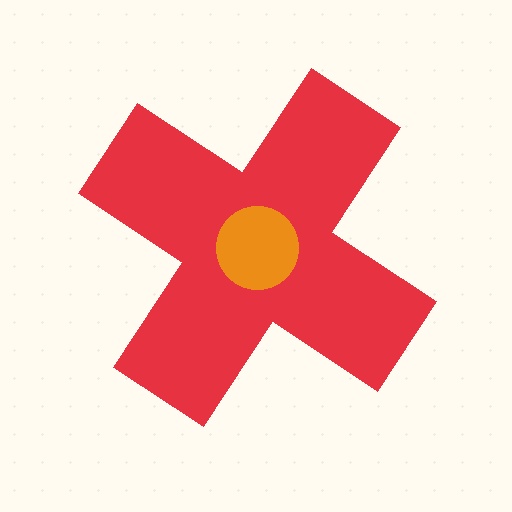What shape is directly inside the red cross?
The orange circle.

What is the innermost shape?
The orange circle.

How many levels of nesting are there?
2.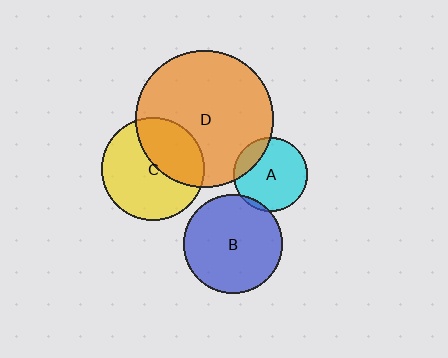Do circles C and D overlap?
Yes.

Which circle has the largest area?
Circle D (orange).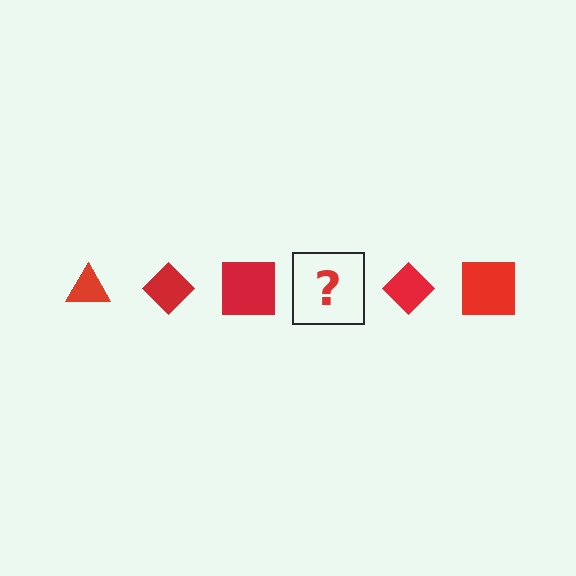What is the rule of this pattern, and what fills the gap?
The rule is that the pattern cycles through triangle, diamond, square shapes in red. The gap should be filled with a red triangle.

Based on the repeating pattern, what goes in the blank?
The blank should be a red triangle.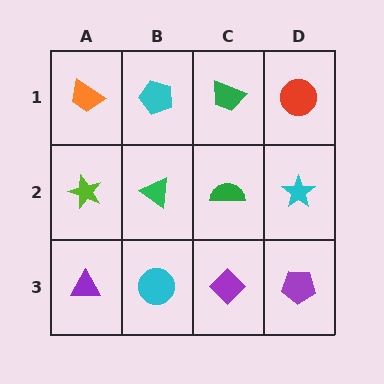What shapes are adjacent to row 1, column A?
A lime star (row 2, column A), a cyan pentagon (row 1, column B).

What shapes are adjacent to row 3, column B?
A green triangle (row 2, column B), a purple triangle (row 3, column A), a purple diamond (row 3, column C).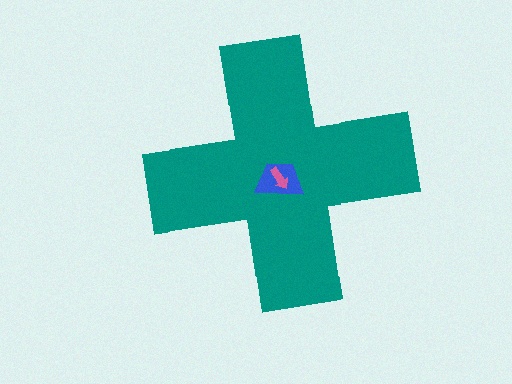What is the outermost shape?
The teal cross.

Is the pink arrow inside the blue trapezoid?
Yes.